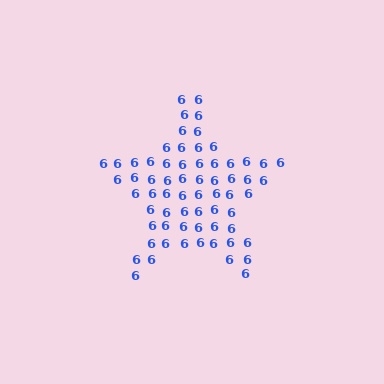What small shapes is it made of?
It is made of small digit 6's.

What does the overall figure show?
The overall figure shows a star.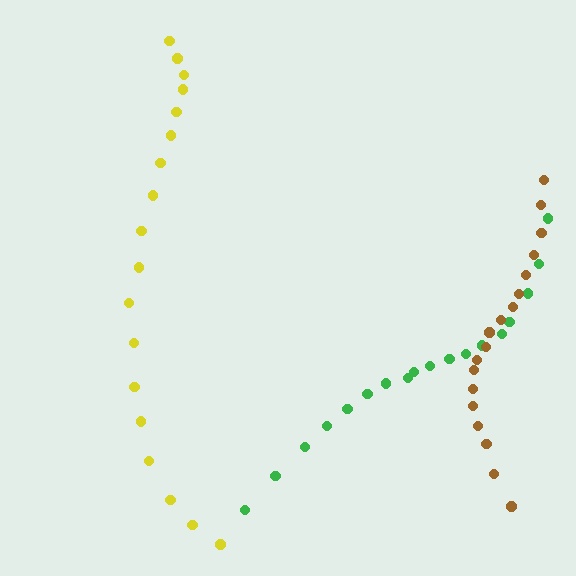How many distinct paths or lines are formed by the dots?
There are 3 distinct paths.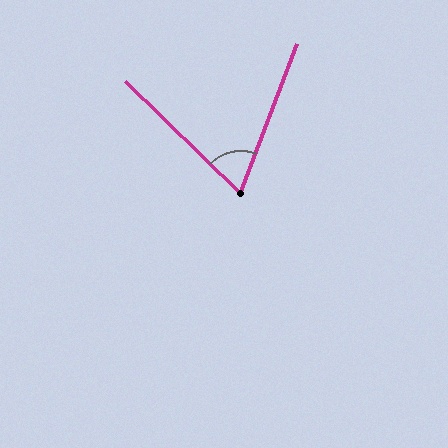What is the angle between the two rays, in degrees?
Approximately 66 degrees.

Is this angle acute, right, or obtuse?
It is acute.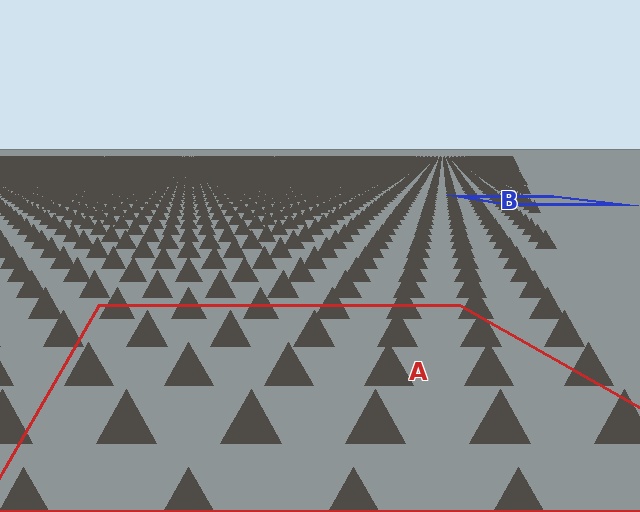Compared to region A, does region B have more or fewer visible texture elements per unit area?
Region B has more texture elements per unit area — they are packed more densely because it is farther away.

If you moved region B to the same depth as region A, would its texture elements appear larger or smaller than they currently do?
They would appear larger. At a closer depth, the same texture elements are projected at a bigger on-screen size.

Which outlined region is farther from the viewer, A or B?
Region B is farther from the viewer — the texture elements inside it appear smaller and more densely packed.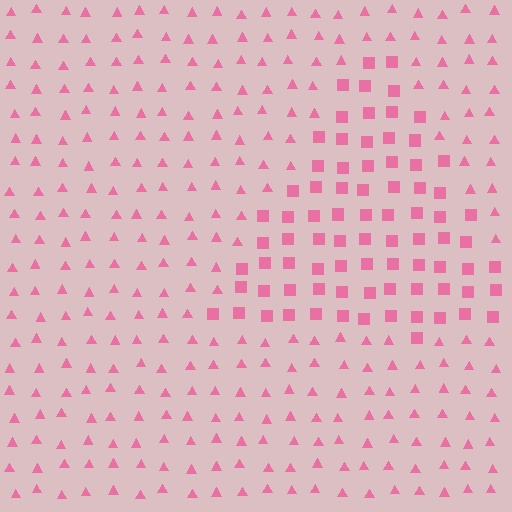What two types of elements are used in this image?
The image uses squares inside the triangle region and triangles outside it.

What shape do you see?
I see a triangle.